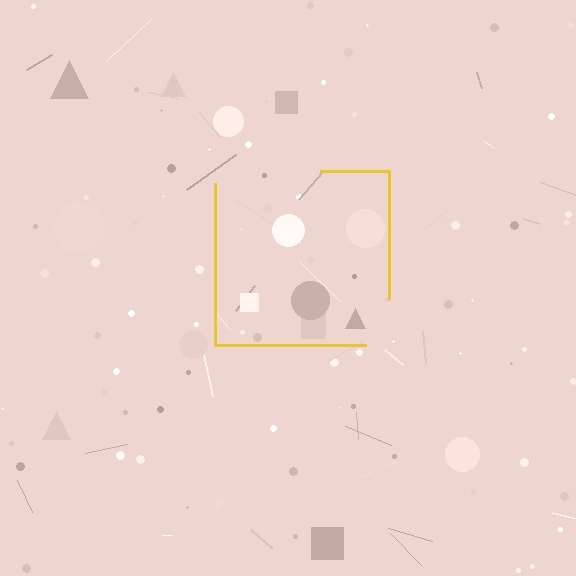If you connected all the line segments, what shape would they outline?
They would outline a square.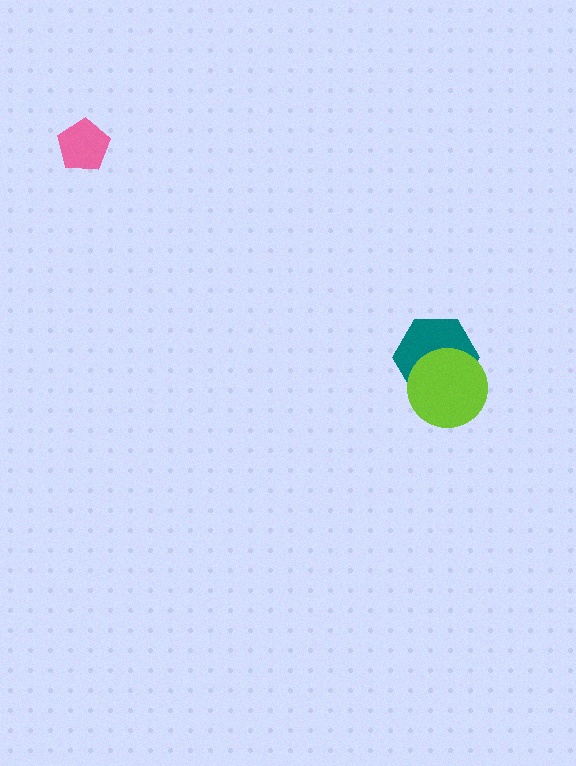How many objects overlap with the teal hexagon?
1 object overlaps with the teal hexagon.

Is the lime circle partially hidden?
No, no other shape covers it.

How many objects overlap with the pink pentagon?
0 objects overlap with the pink pentagon.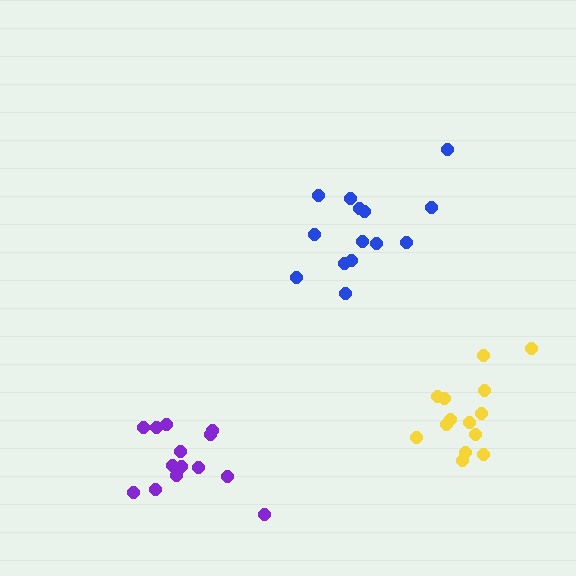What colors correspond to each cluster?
The clusters are colored: blue, purple, yellow.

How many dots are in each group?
Group 1: 14 dots, Group 2: 14 dots, Group 3: 14 dots (42 total).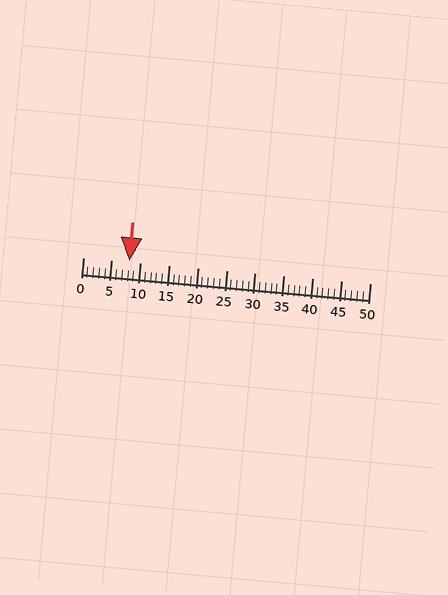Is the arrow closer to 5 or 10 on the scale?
The arrow is closer to 10.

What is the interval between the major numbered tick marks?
The major tick marks are spaced 5 units apart.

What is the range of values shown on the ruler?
The ruler shows values from 0 to 50.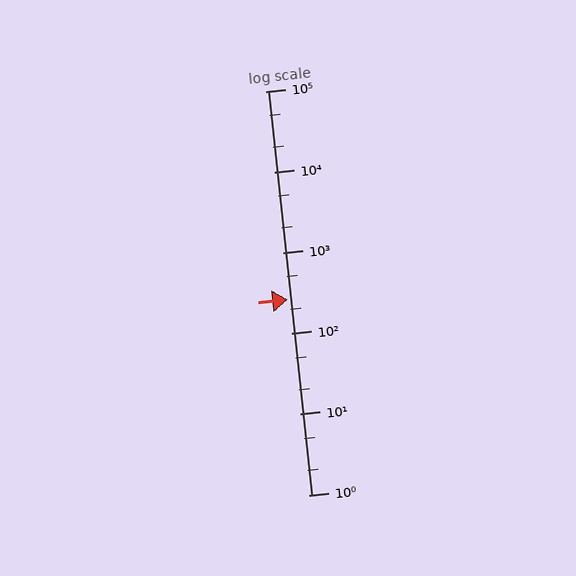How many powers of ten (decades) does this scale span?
The scale spans 5 decades, from 1 to 100000.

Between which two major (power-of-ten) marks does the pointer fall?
The pointer is between 100 and 1000.